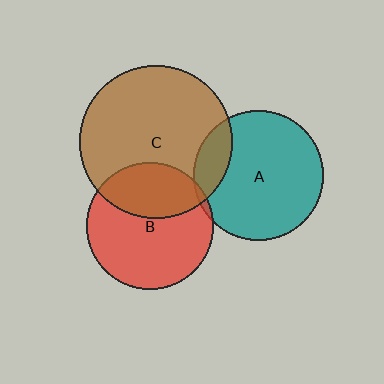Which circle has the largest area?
Circle C (brown).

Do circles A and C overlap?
Yes.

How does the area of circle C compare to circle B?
Approximately 1.5 times.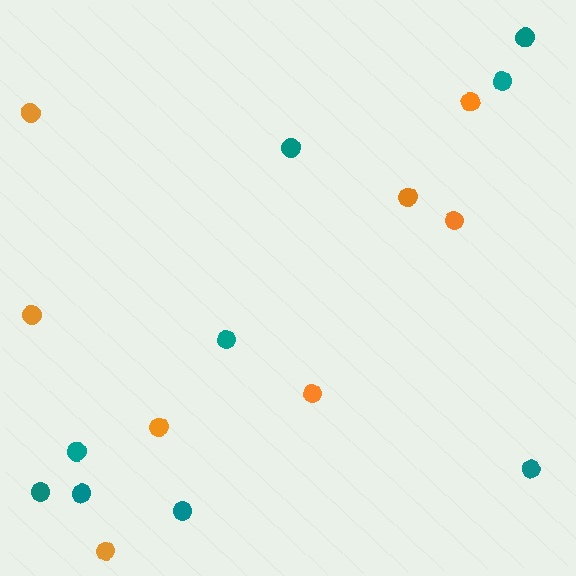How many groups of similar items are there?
There are 2 groups: one group of orange circles (8) and one group of teal circles (9).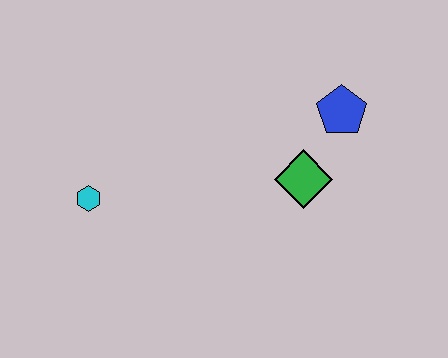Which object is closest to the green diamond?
The blue pentagon is closest to the green diamond.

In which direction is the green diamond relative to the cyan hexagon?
The green diamond is to the right of the cyan hexagon.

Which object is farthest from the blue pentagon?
The cyan hexagon is farthest from the blue pentagon.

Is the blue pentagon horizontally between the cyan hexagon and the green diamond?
No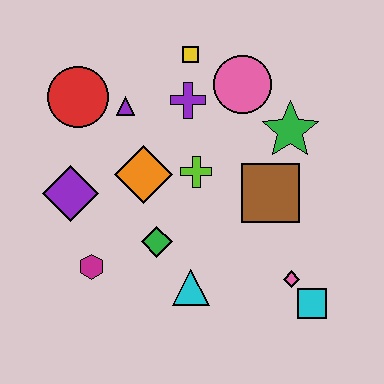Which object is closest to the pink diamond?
The cyan square is closest to the pink diamond.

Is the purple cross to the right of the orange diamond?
Yes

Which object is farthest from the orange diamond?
The cyan square is farthest from the orange diamond.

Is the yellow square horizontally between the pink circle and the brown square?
No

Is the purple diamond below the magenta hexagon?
No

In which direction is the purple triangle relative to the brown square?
The purple triangle is to the left of the brown square.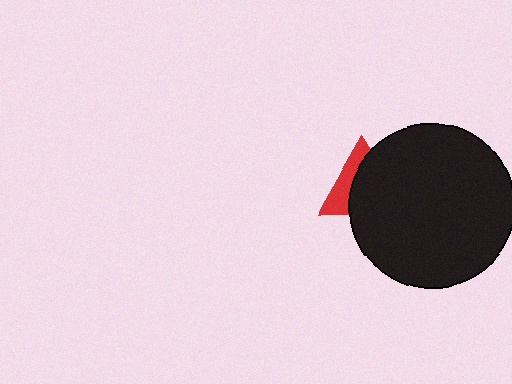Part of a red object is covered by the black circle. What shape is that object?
It is a triangle.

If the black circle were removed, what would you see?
You would see the complete red triangle.